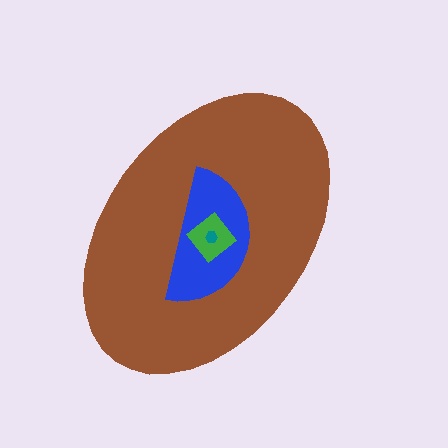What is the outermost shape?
The brown ellipse.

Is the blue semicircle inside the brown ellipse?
Yes.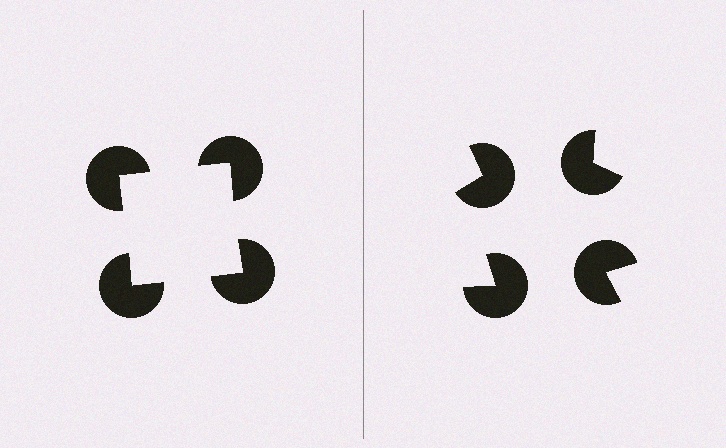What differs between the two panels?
The pac-man discs are positioned identically on both sides; only the wedge orientations differ. On the left they align to a square; on the right they are misaligned.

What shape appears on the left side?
An illusory square.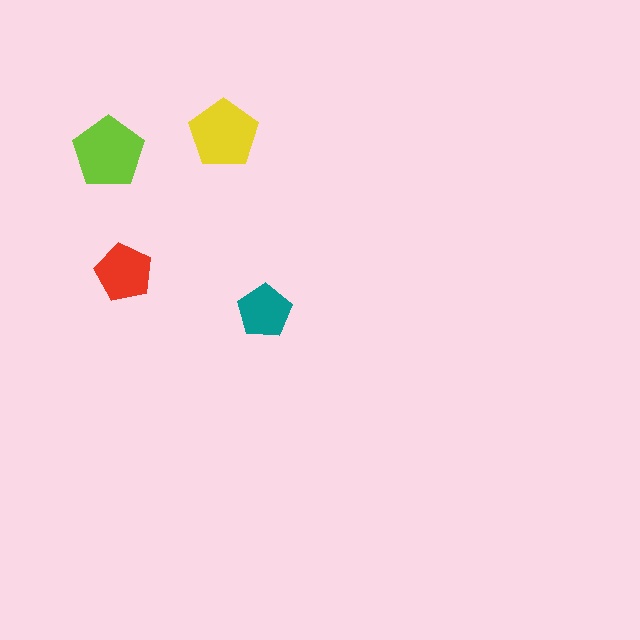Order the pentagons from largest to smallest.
the lime one, the yellow one, the red one, the teal one.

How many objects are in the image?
There are 4 objects in the image.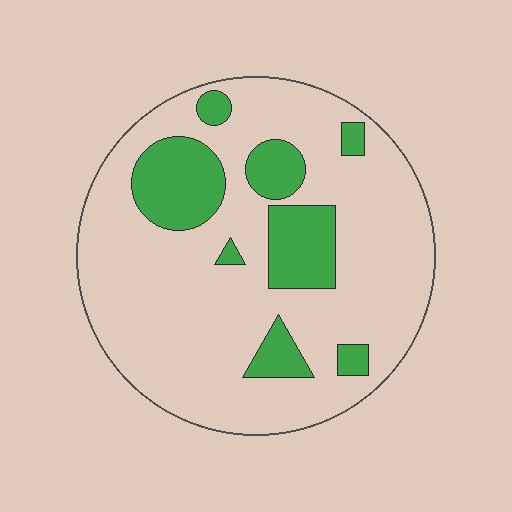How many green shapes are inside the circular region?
8.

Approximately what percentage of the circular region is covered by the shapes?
Approximately 20%.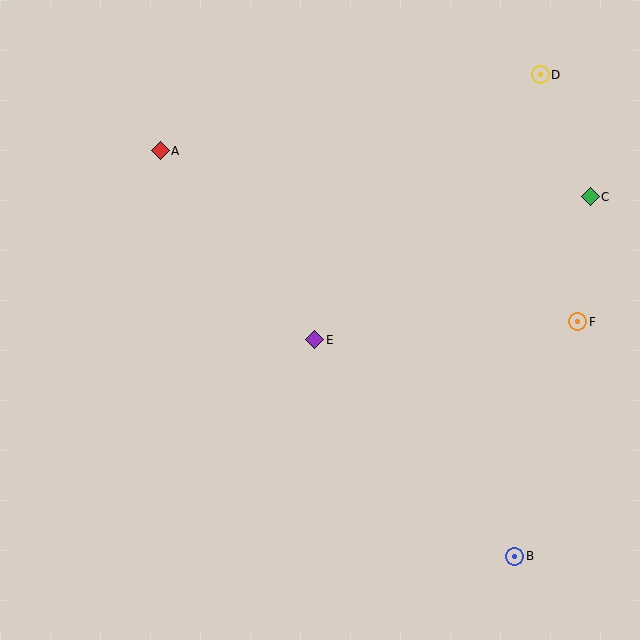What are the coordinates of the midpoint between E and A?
The midpoint between E and A is at (237, 245).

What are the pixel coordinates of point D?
Point D is at (540, 75).